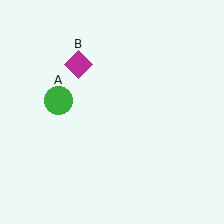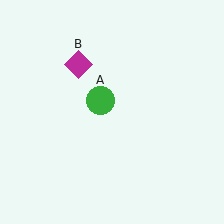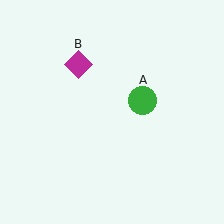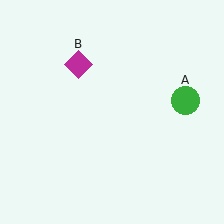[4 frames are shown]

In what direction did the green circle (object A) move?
The green circle (object A) moved right.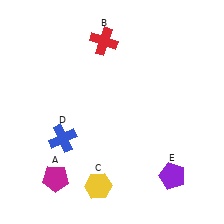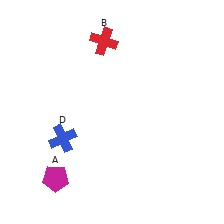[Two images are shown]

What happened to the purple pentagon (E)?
The purple pentagon (E) was removed in Image 2. It was in the bottom-right area of Image 1.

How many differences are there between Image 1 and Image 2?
There are 2 differences between the two images.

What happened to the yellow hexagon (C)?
The yellow hexagon (C) was removed in Image 2. It was in the bottom-left area of Image 1.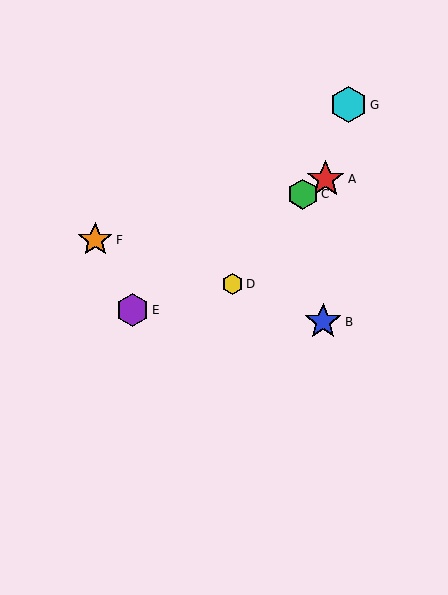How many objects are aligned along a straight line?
3 objects (A, C, E) are aligned along a straight line.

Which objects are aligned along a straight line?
Objects A, C, E are aligned along a straight line.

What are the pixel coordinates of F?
Object F is at (95, 240).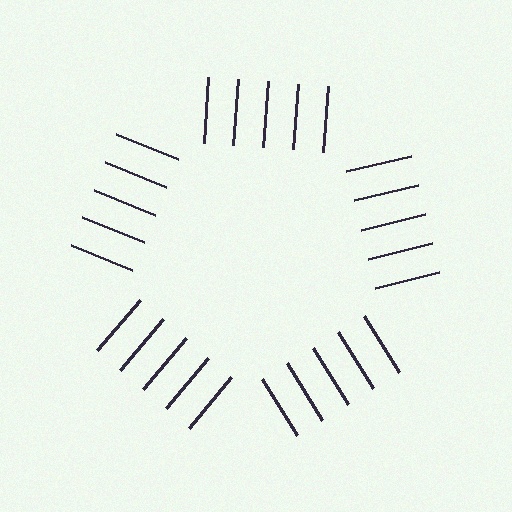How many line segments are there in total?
25 — 5 along each of the 5 edges.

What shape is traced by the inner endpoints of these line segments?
An illusory pentagon — the line segments terminate on its edges but no continuous stroke is drawn.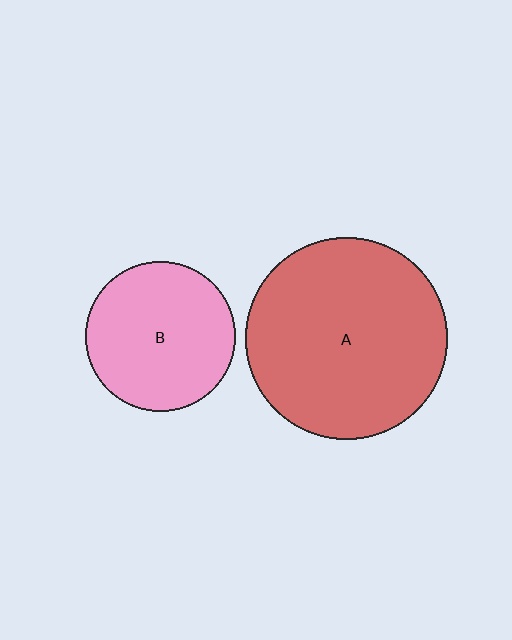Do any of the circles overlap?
No, none of the circles overlap.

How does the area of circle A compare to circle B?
Approximately 1.8 times.